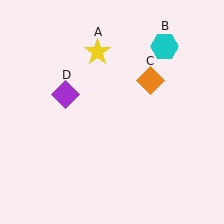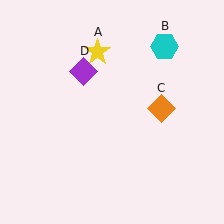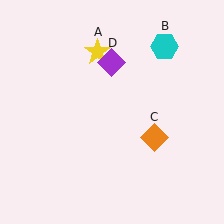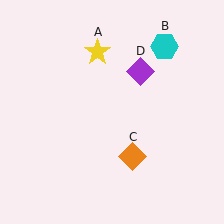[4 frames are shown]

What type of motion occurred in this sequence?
The orange diamond (object C), purple diamond (object D) rotated clockwise around the center of the scene.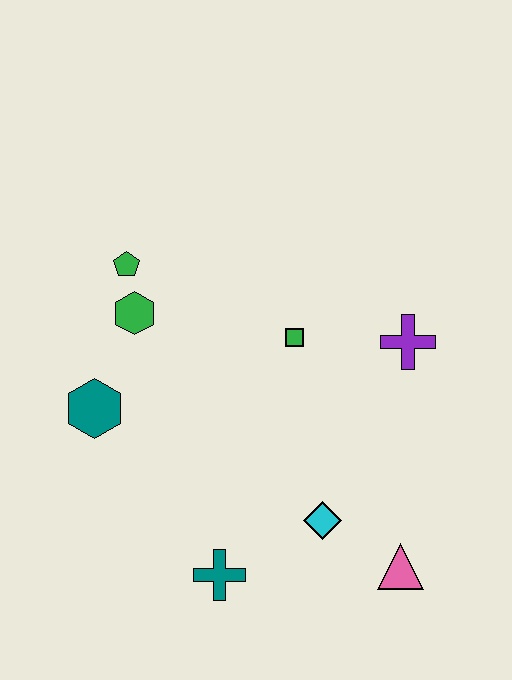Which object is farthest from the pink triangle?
The green pentagon is farthest from the pink triangle.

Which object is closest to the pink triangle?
The cyan diamond is closest to the pink triangle.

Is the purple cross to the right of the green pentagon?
Yes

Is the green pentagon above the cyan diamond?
Yes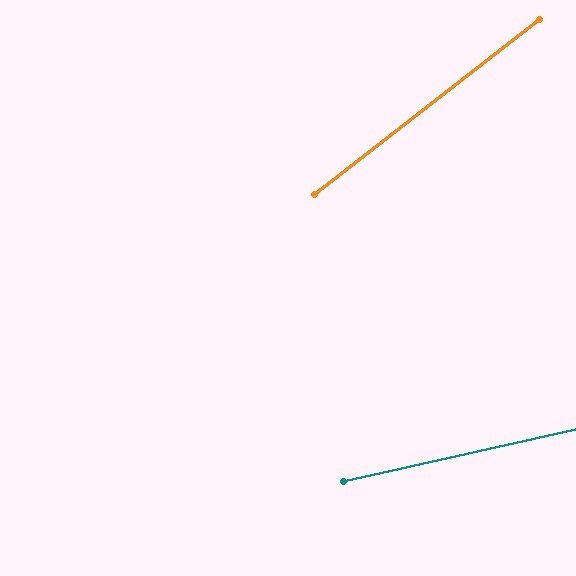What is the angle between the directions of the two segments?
Approximately 25 degrees.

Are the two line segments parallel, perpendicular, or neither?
Neither parallel nor perpendicular — they differ by about 25°.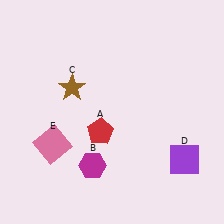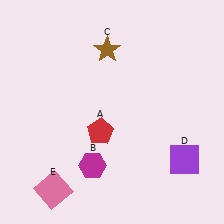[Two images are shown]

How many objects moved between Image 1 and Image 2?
2 objects moved between the two images.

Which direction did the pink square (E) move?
The pink square (E) moved down.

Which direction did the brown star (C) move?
The brown star (C) moved up.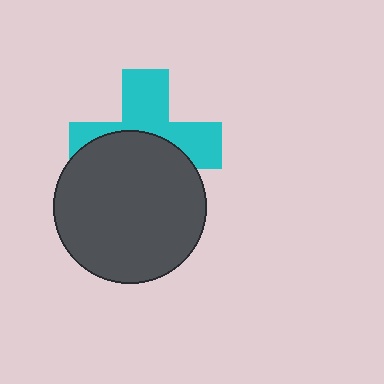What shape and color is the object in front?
The object in front is a dark gray circle.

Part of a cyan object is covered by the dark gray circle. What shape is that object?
It is a cross.